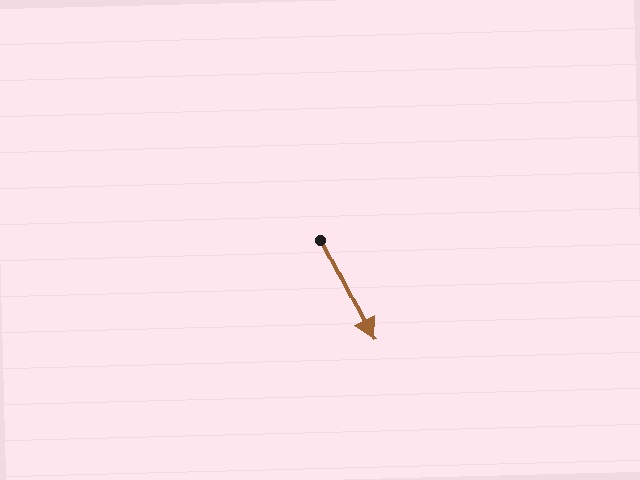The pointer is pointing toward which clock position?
Roughly 5 o'clock.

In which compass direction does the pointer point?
Southeast.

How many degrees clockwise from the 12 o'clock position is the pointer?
Approximately 153 degrees.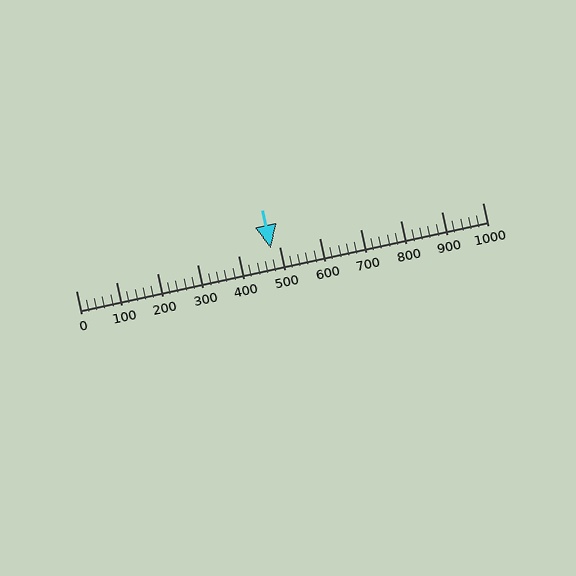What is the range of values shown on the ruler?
The ruler shows values from 0 to 1000.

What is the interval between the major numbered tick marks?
The major tick marks are spaced 100 units apart.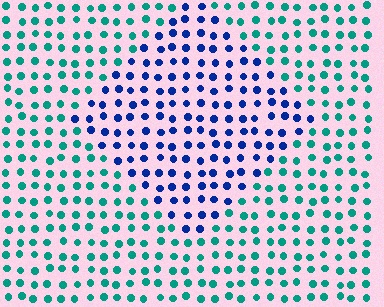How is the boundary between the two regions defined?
The boundary is defined purely by a slight shift in hue (about 54 degrees). Spacing, size, and orientation are identical on both sides.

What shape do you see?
I see a diamond.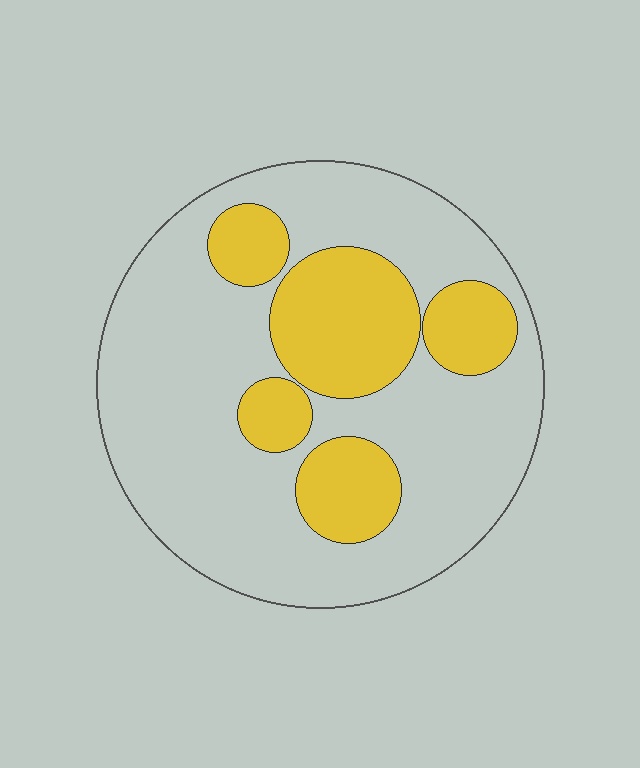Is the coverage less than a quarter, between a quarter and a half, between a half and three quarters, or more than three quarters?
Between a quarter and a half.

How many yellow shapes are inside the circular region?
5.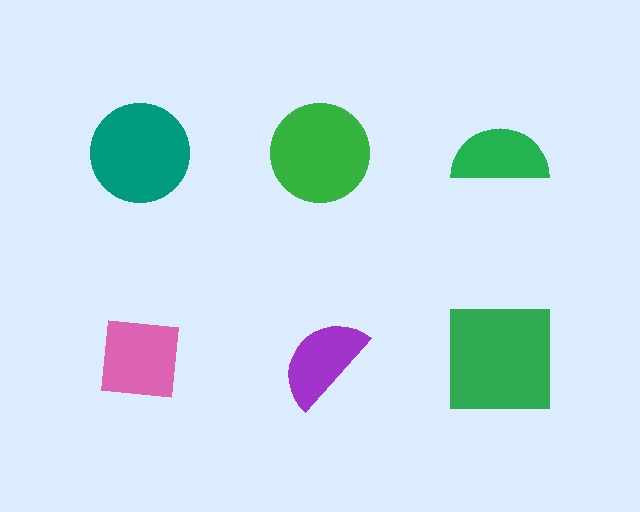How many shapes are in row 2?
3 shapes.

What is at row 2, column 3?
A green square.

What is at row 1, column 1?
A teal circle.